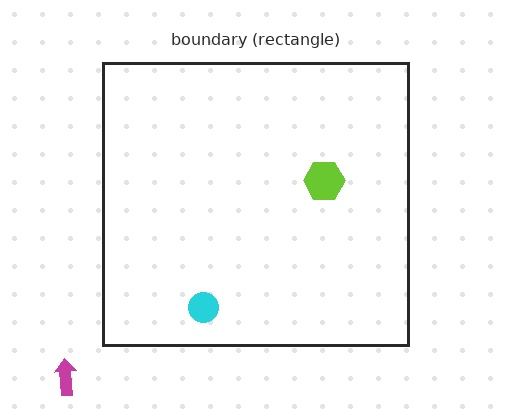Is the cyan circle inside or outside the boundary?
Inside.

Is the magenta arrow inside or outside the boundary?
Outside.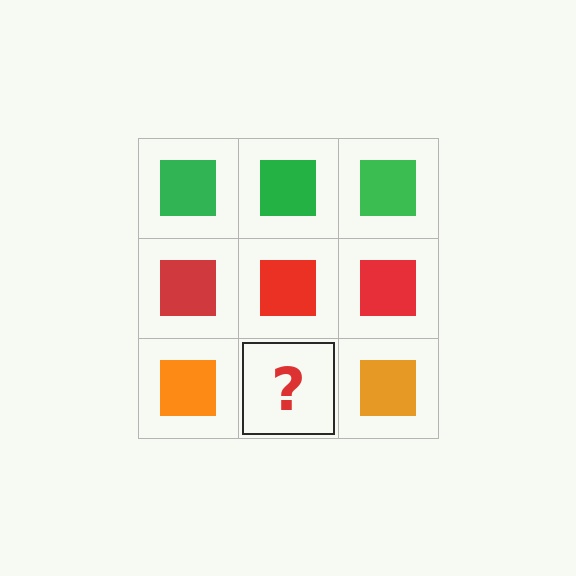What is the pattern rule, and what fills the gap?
The rule is that each row has a consistent color. The gap should be filled with an orange square.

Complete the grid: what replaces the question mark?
The question mark should be replaced with an orange square.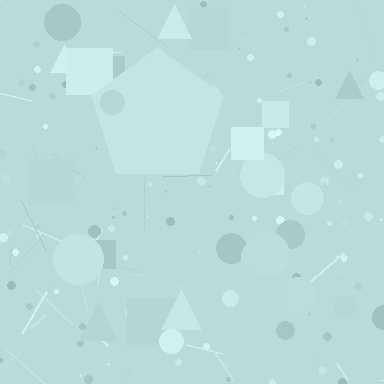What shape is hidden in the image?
A pentagon is hidden in the image.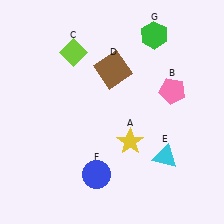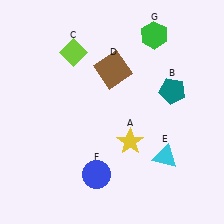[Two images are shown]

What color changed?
The pentagon (B) changed from pink in Image 1 to teal in Image 2.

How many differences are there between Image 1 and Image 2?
There is 1 difference between the two images.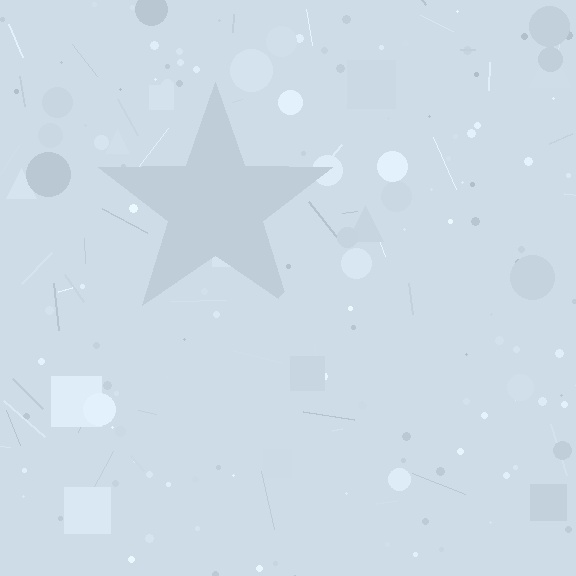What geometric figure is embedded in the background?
A star is embedded in the background.